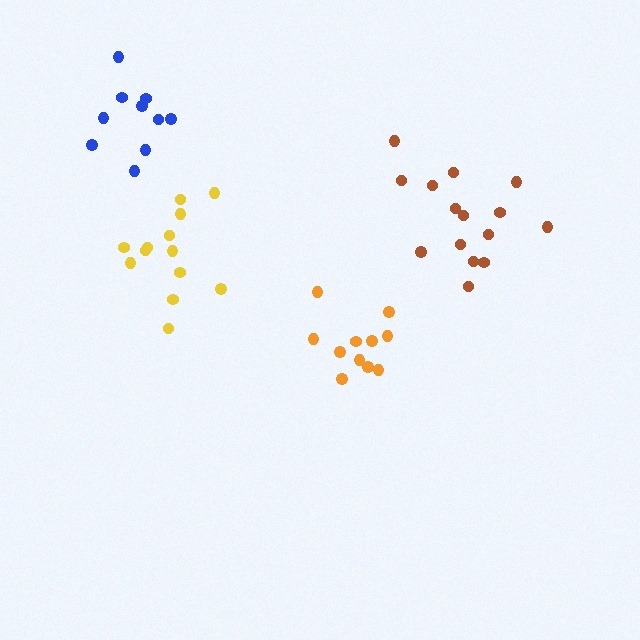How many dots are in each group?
Group 1: 11 dots, Group 2: 15 dots, Group 3: 13 dots, Group 4: 10 dots (49 total).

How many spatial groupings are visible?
There are 4 spatial groupings.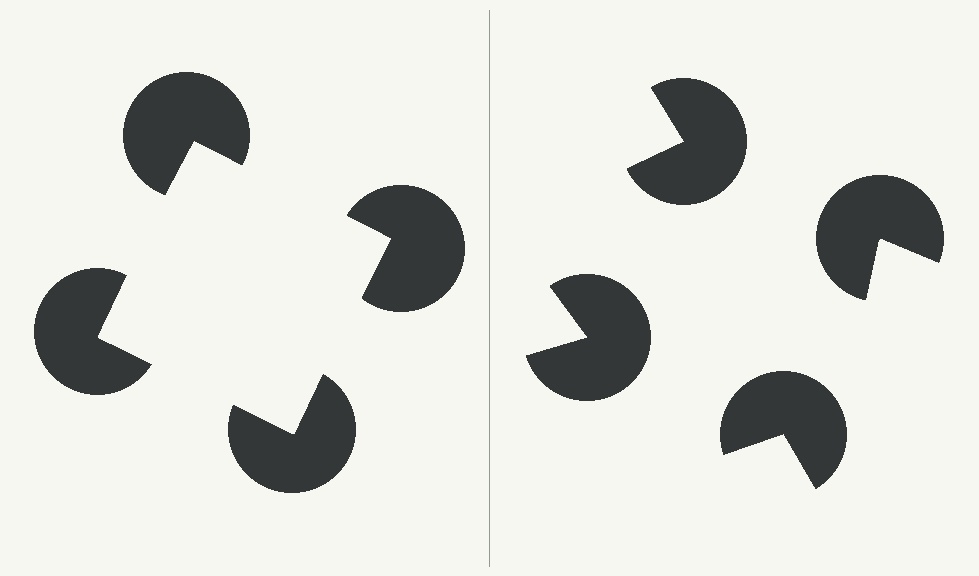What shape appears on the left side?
An illusory square.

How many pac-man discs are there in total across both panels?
8 — 4 on each side.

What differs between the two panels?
The pac-man discs are positioned identically on both sides; only the wedge orientations differ. On the left they align to a square; on the right they are misaligned.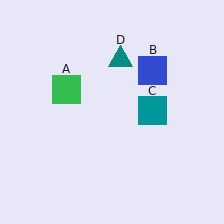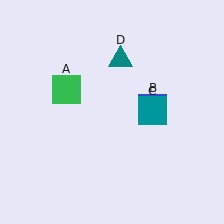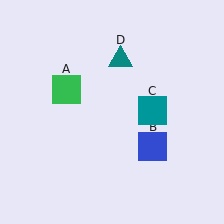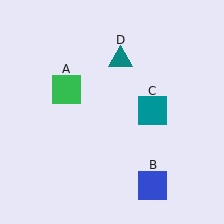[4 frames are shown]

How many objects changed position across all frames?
1 object changed position: blue square (object B).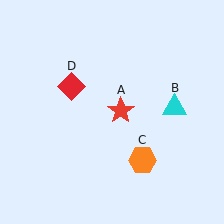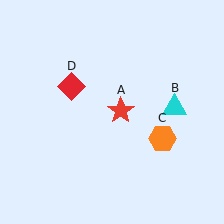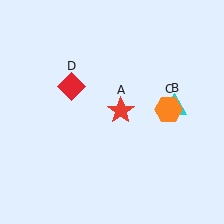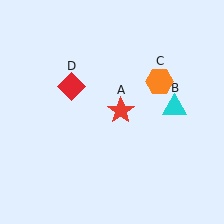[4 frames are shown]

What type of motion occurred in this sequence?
The orange hexagon (object C) rotated counterclockwise around the center of the scene.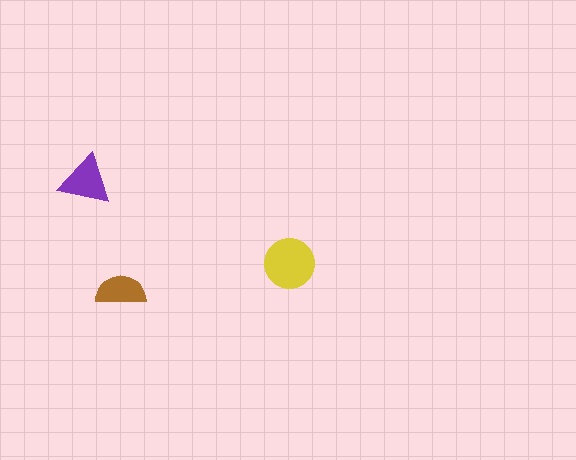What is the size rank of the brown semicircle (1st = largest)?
3rd.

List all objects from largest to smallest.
The yellow circle, the purple triangle, the brown semicircle.